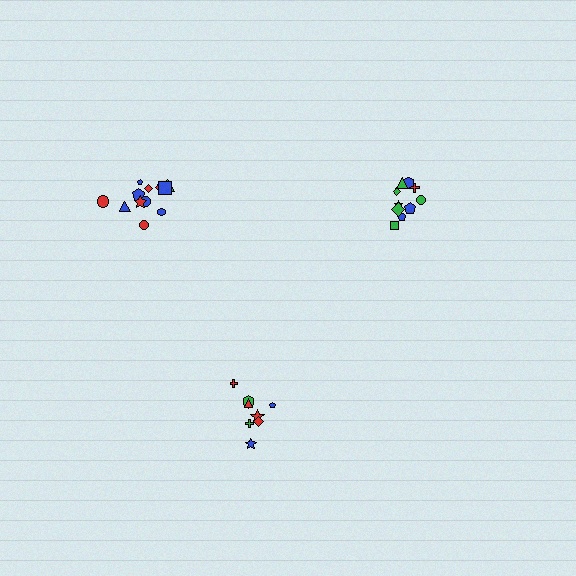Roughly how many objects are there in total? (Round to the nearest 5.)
Roughly 30 objects in total.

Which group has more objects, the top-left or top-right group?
The top-left group.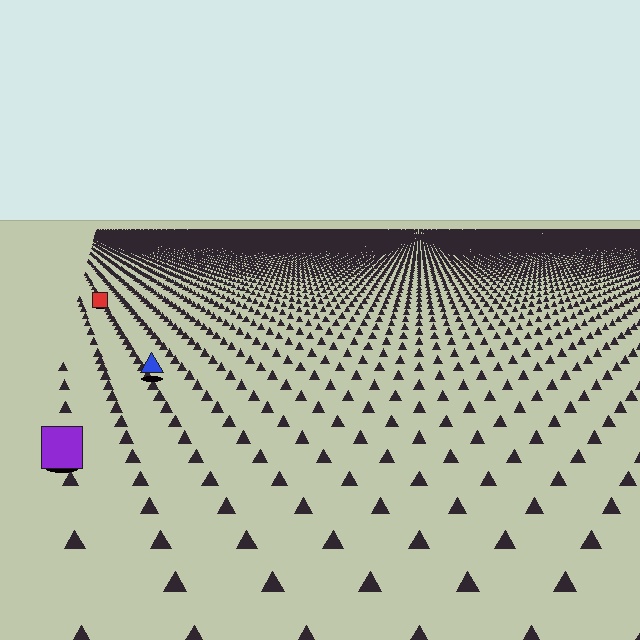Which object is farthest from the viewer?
The red square is farthest from the viewer. It appears smaller and the ground texture around it is denser.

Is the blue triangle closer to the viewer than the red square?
Yes. The blue triangle is closer — you can tell from the texture gradient: the ground texture is coarser near it.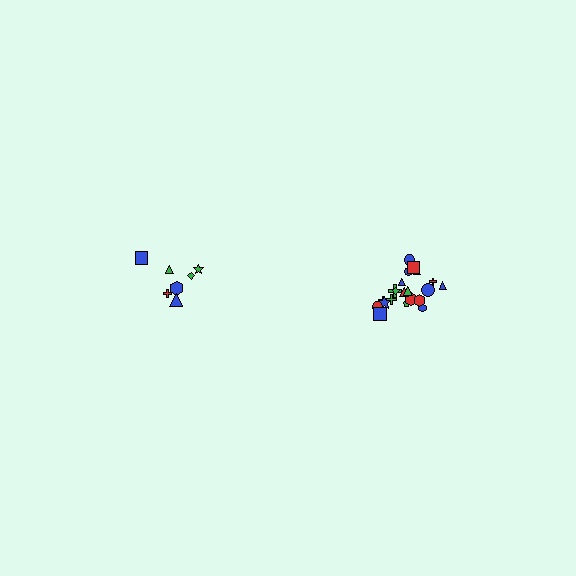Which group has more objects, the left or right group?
The right group.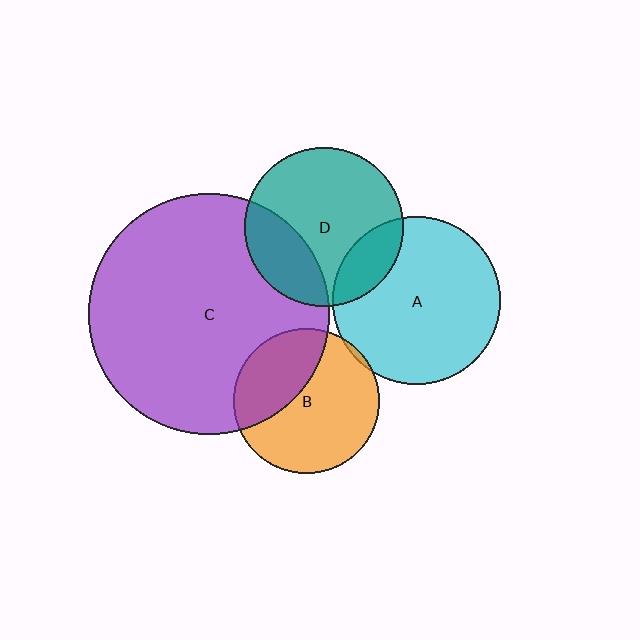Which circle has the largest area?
Circle C (purple).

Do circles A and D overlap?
Yes.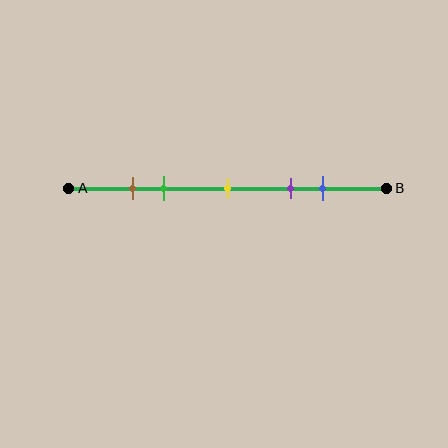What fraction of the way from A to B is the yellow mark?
The yellow mark is approximately 50% (0.5) of the way from A to B.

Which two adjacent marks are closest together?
The brown and green marks are the closest adjacent pair.